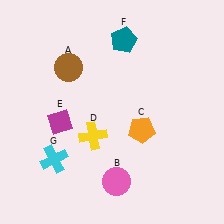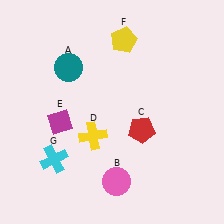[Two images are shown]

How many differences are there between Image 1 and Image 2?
There are 3 differences between the two images.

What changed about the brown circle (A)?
In Image 1, A is brown. In Image 2, it changed to teal.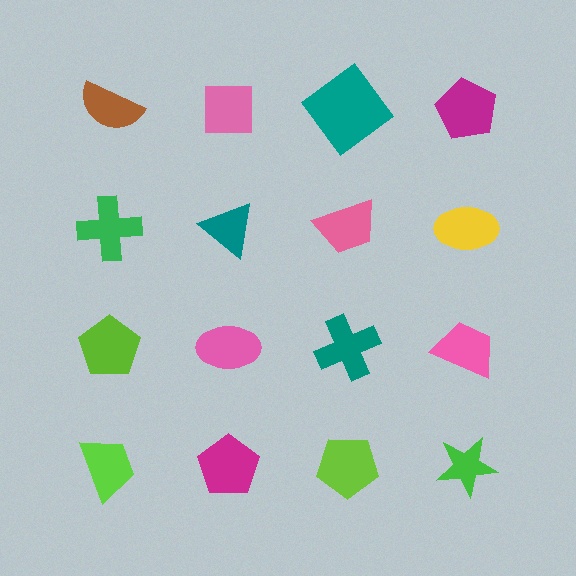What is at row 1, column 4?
A magenta pentagon.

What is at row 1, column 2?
A pink square.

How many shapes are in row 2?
4 shapes.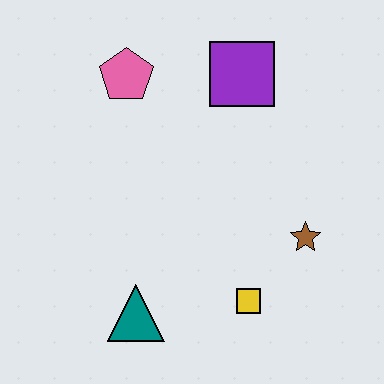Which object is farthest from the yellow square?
The pink pentagon is farthest from the yellow square.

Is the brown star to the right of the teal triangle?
Yes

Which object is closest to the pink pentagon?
The purple square is closest to the pink pentagon.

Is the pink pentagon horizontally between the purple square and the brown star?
No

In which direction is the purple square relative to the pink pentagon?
The purple square is to the right of the pink pentagon.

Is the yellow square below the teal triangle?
No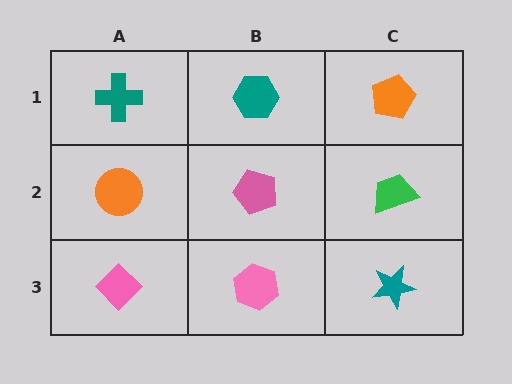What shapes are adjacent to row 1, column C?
A green trapezoid (row 2, column C), a teal hexagon (row 1, column B).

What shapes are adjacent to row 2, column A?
A teal cross (row 1, column A), a pink diamond (row 3, column A), a pink pentagon (row 2, column B).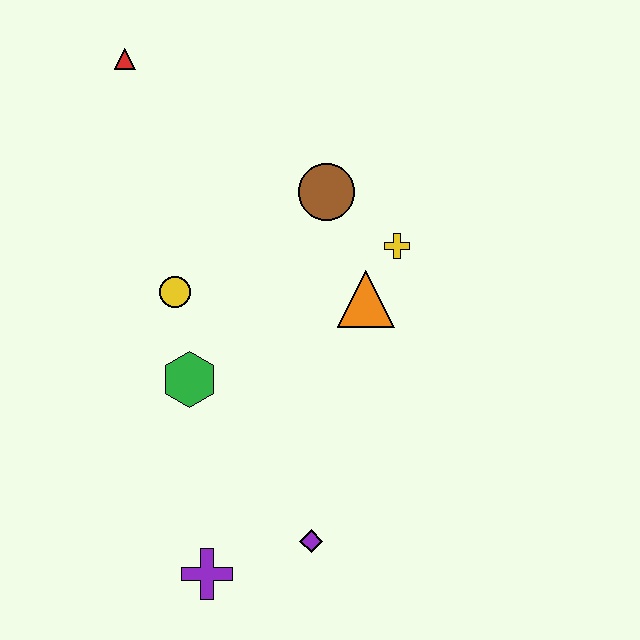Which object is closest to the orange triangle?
The yellow cross is closest to the orange triangle.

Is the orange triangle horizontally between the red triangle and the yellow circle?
No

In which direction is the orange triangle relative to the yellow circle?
The orange triangle is to the right of the yellow circle.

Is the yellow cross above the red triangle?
No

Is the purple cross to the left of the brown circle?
Yes